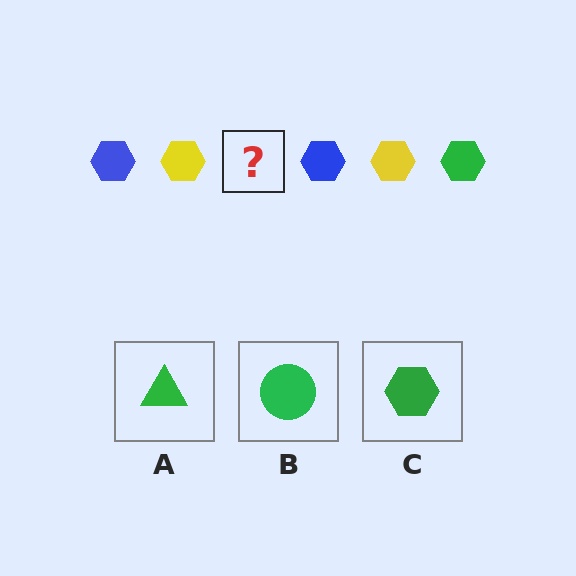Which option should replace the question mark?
Option C.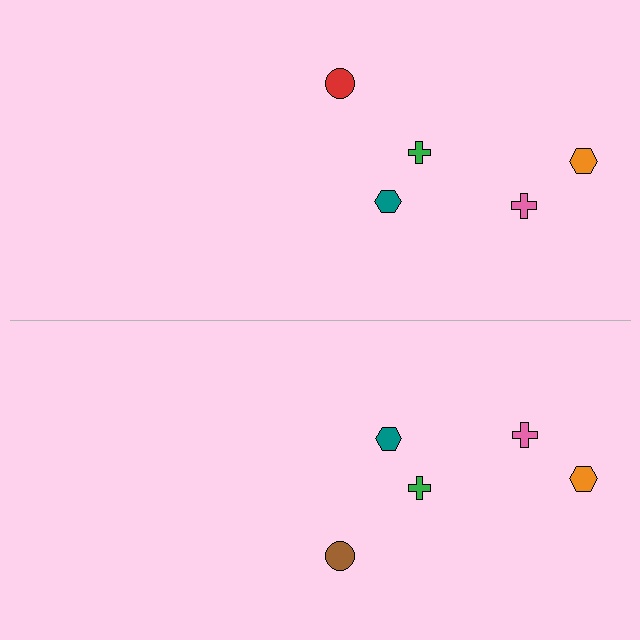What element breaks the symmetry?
The brown circle on the bottom side breaks the symmetry — its mirror counterpart is red.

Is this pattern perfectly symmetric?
No, the pattern is not perfectly symmetric. The brown circle on the bottom side breaks the symmetry — its mirror counterpart is red.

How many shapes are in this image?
There are 10 shapes in this image.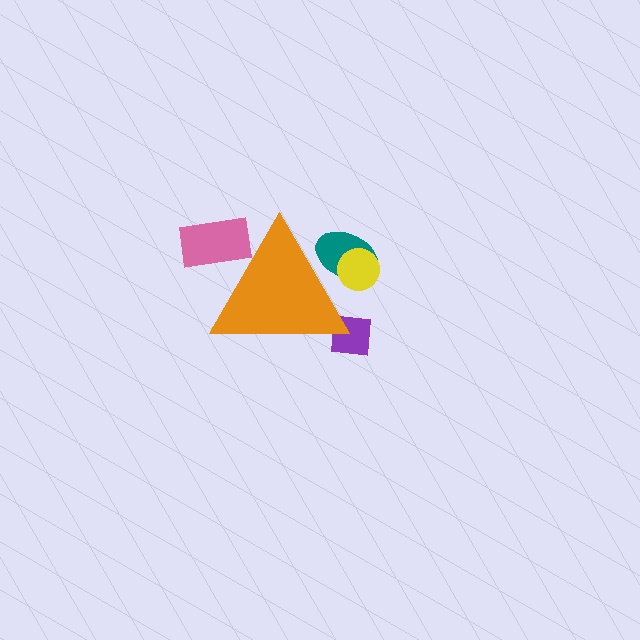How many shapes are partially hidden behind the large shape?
4 shapes are partially hidden.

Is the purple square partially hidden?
Yes, the purple square is partially hidden behind the orange triangle.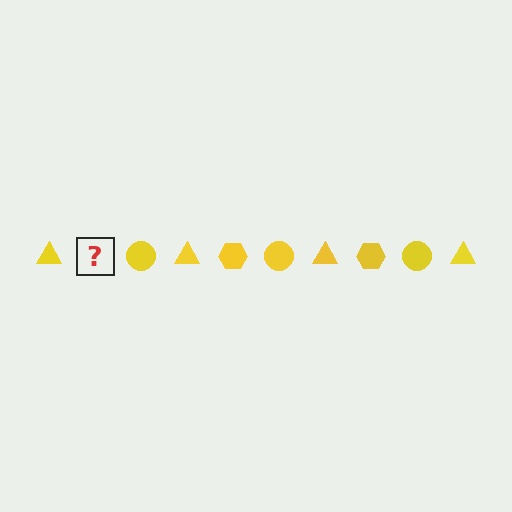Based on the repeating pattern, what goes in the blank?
The blank should be a yellow hexagon.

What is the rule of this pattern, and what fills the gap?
The rule is that the pattern cycles through triangle, hexagon, circle shapes in yellow. The gap should be filled with a yellow hexagon.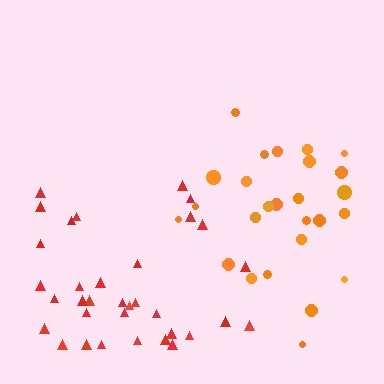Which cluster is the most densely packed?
Red.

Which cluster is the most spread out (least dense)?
Orange.